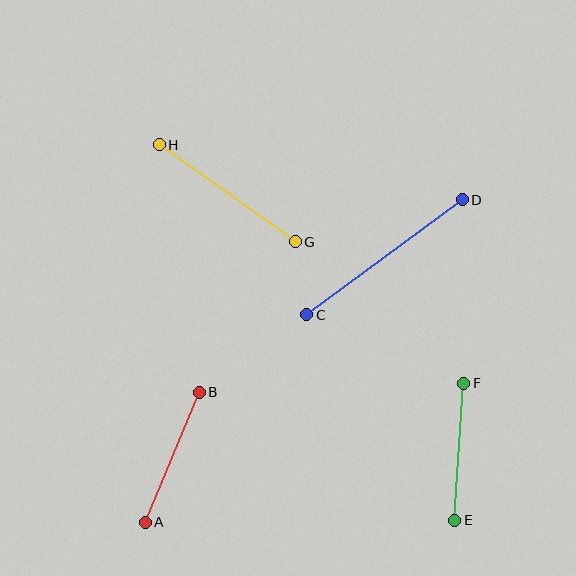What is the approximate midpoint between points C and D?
The midpoint is at approximately (384, 257) pixels.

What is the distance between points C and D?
The distance is approximately 193 pixels.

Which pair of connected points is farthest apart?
Points C and D are farthest apart.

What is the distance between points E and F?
The distance is approximately 138 pixels.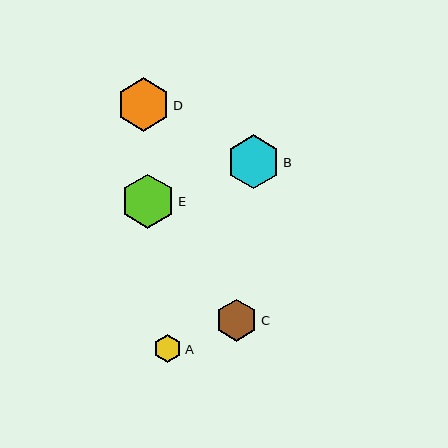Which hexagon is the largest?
Hexagon E is the largest with a size of approximately 54 pixels.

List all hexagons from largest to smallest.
From largest to smallest: E, B, D, C, A.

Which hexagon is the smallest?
Hexagon A is the smallest with a size of approximately 28 pixels.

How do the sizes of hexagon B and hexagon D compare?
Hexagon B and hexagon D are approximately the same size.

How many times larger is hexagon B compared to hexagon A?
Hexagon B is approximately 1.9 times the size of hexagon A.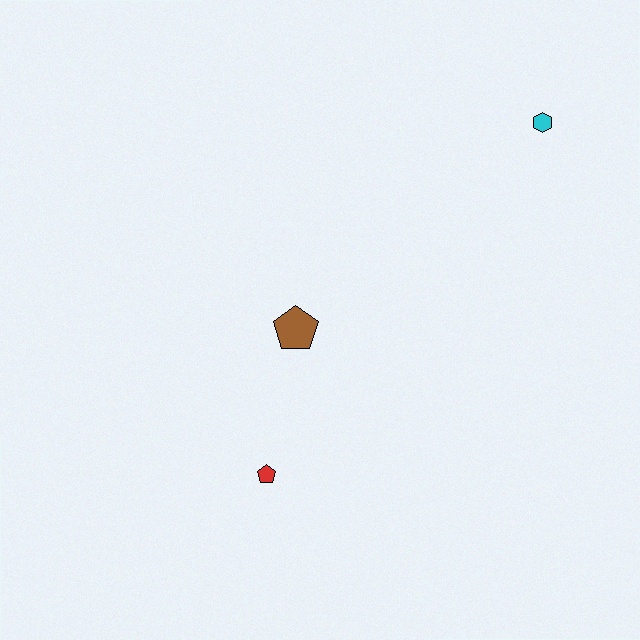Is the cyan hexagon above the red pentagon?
Yes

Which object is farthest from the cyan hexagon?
The red pentagon is farthest from the cyan hexagon.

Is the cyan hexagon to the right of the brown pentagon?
Yes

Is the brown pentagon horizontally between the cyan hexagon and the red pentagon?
Yes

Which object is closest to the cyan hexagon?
The brown pentagon is closest to the cyan hexagon.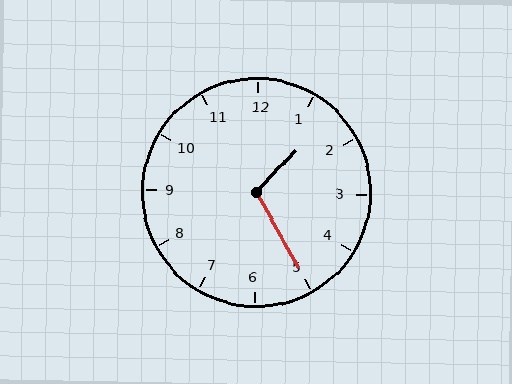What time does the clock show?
1:25.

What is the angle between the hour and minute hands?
Approximately 108 degrees.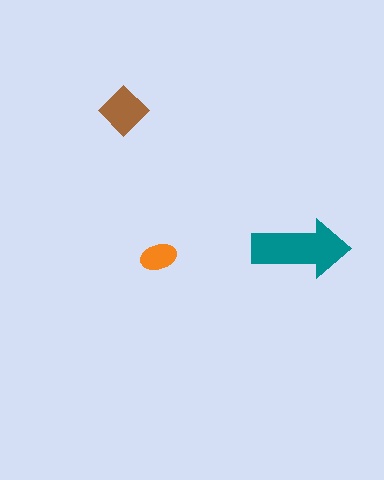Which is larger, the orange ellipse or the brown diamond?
The brown diamond.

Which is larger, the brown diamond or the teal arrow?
The teal arrow.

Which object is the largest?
The teal arrow.